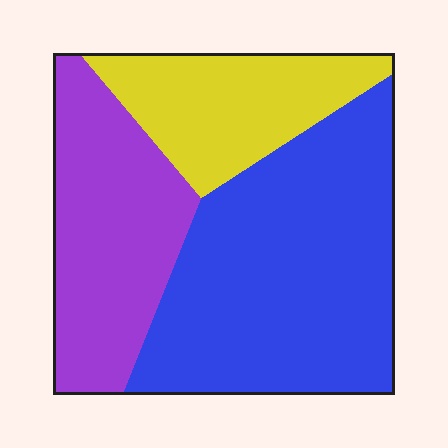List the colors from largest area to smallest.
From largest to smallest: blue, purple, yellow.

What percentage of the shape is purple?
Purple covers around 30% of the shape.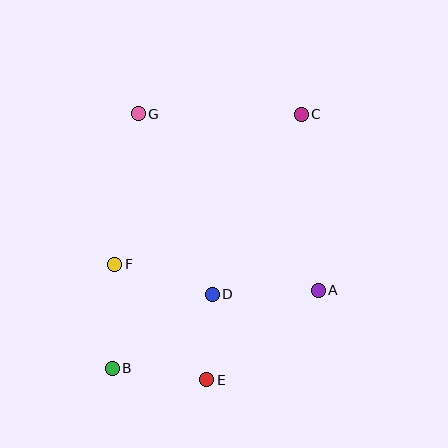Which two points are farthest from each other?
Points B and C are farthest from each other.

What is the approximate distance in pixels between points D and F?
The distance between D and F is approximately 102 pixels.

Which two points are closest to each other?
Points D and E are closest to each other.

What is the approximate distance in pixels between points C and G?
The distance between C and G is approximately 163 pixels.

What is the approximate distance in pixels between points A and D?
The distance between A and D is approximately 106 pixels.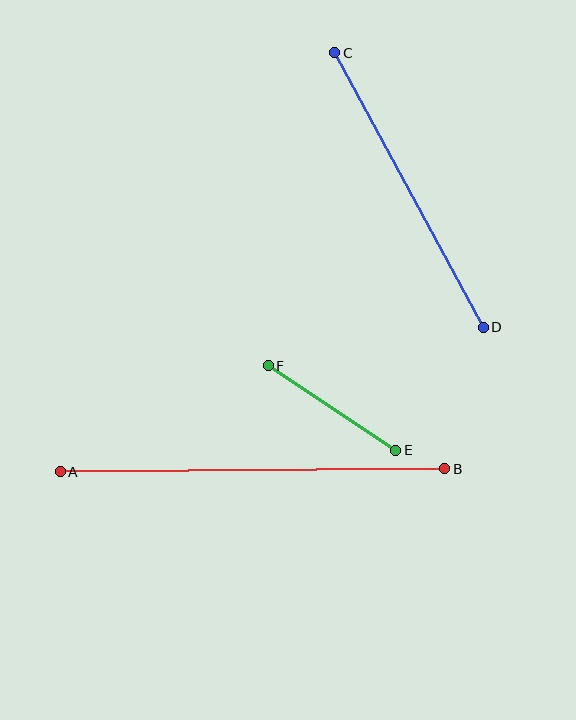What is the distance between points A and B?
The distance is approximately 384 pixels.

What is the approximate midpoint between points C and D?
The midpoint is at approximately (409, 190) pixels.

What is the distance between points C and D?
The distance is approximately 313 pixels.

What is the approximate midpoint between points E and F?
The midpoint is at approximately (332, 408) pixels.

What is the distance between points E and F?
The distance is approximately 153 pixels.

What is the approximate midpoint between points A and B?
The midpoint is at approximately (253, 470) pixels.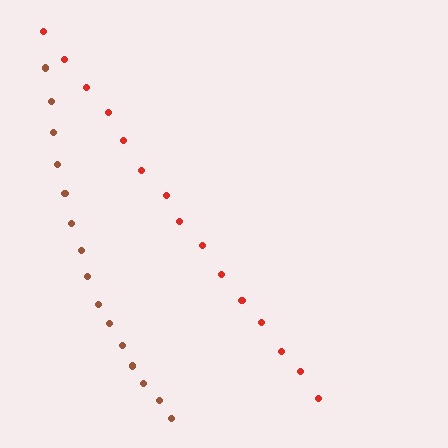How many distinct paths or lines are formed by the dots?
There are 2 distinct paths.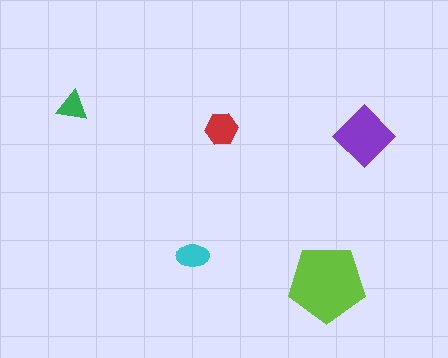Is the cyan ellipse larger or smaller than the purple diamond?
Smaller.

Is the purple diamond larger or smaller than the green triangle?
Larger.